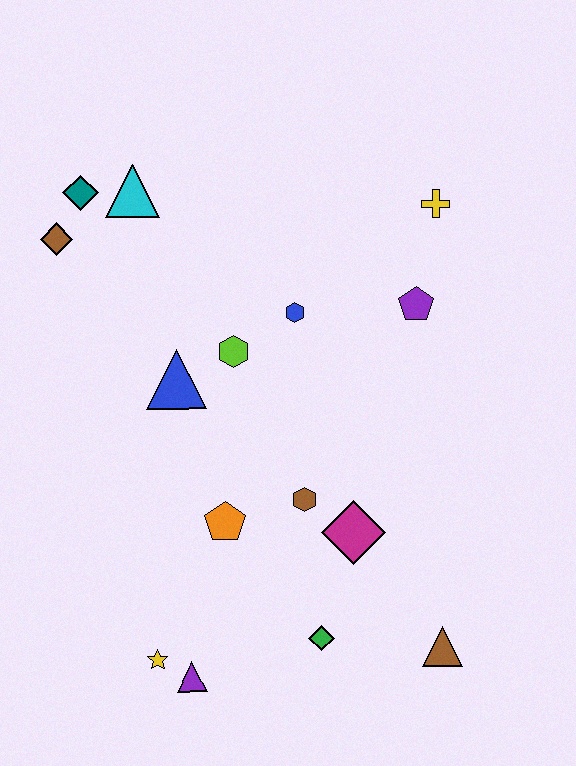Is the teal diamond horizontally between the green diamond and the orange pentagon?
No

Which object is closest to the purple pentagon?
The yellow cross is closest to the purple pentagon.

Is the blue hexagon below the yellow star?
No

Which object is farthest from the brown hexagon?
The teal diamond is farthest from the brown hexagon.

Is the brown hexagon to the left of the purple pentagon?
Yes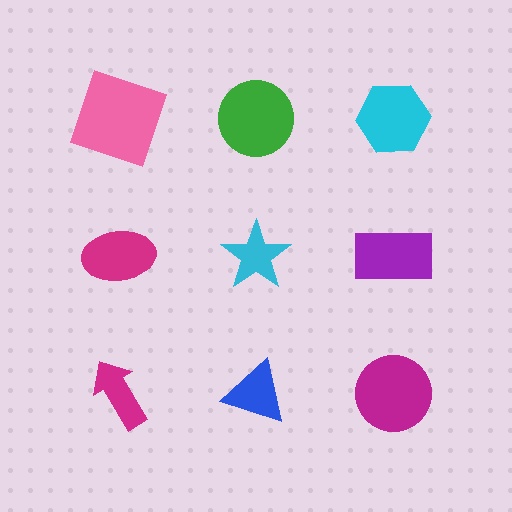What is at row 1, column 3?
A cyan hexagon.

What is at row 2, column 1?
A magenta ellipse.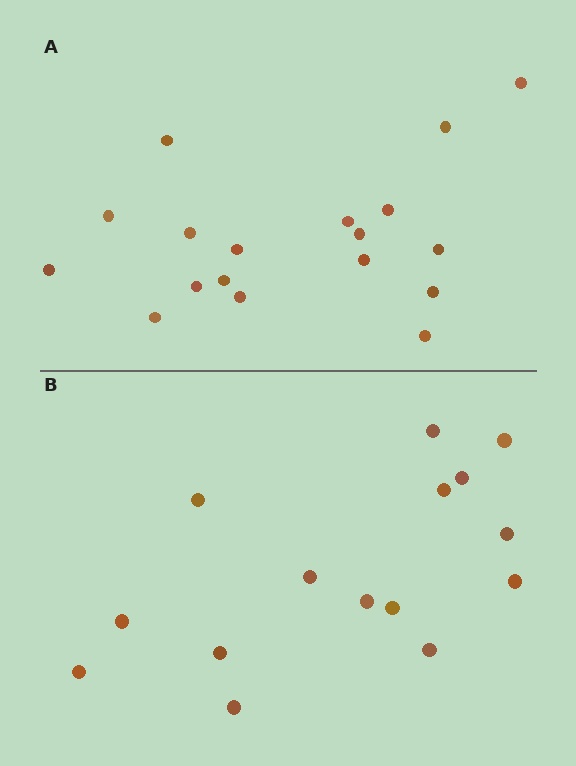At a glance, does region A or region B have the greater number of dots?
Region A (the top region) has more dots.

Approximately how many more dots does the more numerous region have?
Region A has just a few more — roughly 2 or 3 more dots than region B.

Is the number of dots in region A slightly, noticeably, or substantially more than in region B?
Region A has only slightly more — the two regions are fairly close. The ratio is roughly 1.2 to 1.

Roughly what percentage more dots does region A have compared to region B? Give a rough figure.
About 20% more.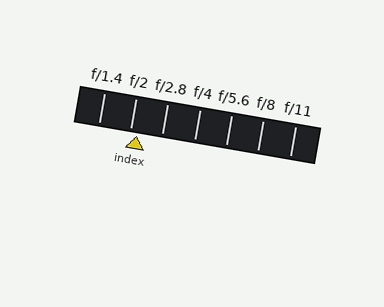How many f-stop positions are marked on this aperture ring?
There are 7 f-stop positions marked.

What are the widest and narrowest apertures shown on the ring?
The widest aperture shown is f/1.4 and the narrowest is f/11.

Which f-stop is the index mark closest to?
The index mark is closest to f/2.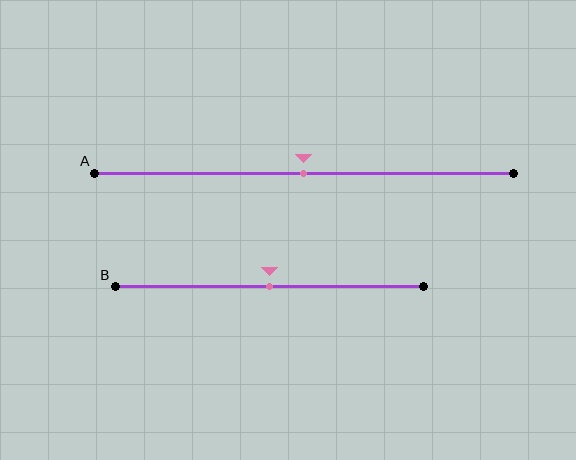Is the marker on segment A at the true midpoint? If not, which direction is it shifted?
Yes, the marker on segment A is at the true midpoint.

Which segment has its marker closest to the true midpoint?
Segment A has its marker closest to the true midpoint.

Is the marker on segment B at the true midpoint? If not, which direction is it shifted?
Yes, the marker on segment B is at the true midpoint.